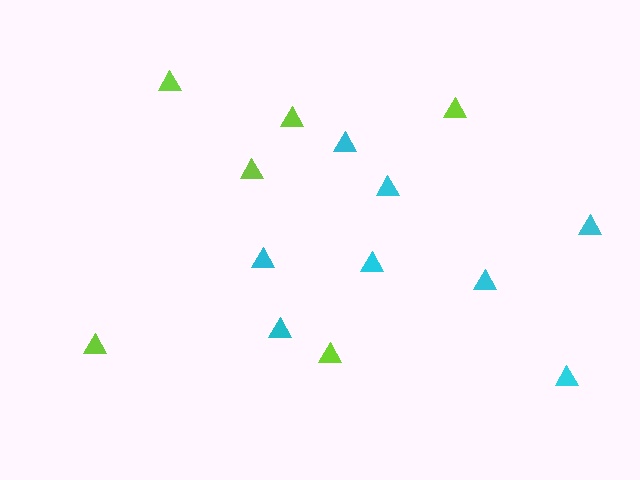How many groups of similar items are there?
There are 2 groups: one group of cyan triangles (8) and one group of lime triangles (6).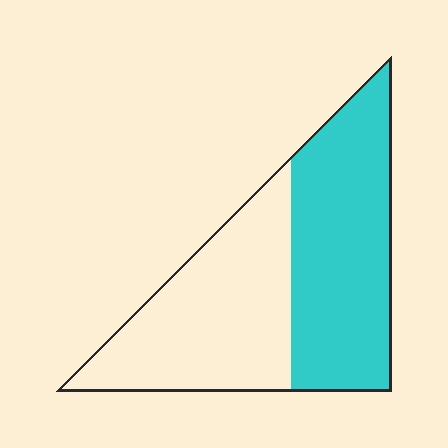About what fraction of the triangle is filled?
About one half (1/2).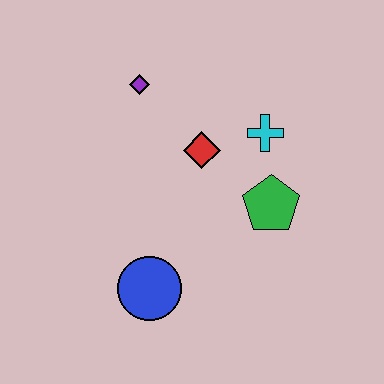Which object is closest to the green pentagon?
The cyan cross is closest to the green pentagon.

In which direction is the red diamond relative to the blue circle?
The red diamond is above the blue circle.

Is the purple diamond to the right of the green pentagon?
No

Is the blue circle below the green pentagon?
Yes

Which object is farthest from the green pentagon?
The purple diamond is farthest from the green pentagon.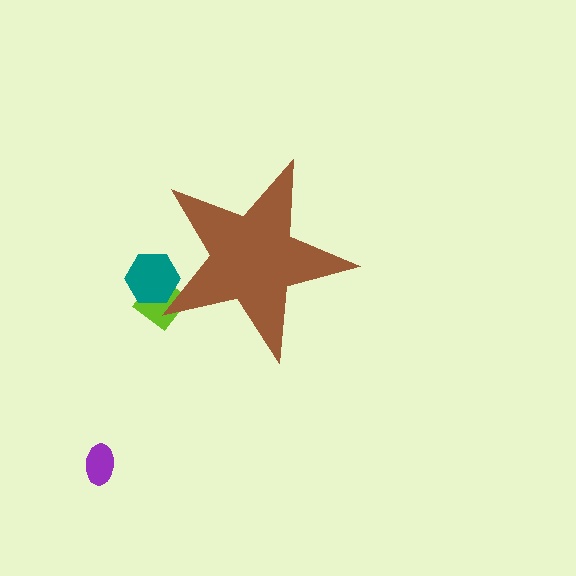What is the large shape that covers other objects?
A brown star.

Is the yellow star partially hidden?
Yes, the yellow star is partially hidden behind the brown star.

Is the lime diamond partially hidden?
Yes, the lime diamond is partially hidden behind the brown star.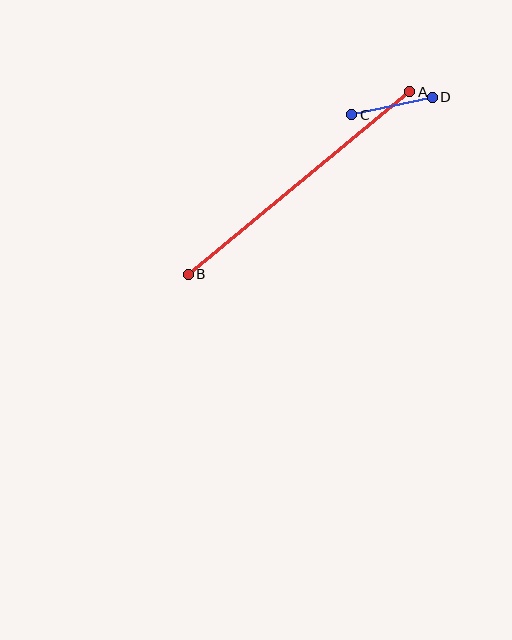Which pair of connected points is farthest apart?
Points A and B are farthest apart.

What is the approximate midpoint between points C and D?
The midpoint is at approximately (392, 106) pixels.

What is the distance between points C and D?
The distance is approximately 83 pixels.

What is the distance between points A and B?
The distance is approximately 287 pixels.